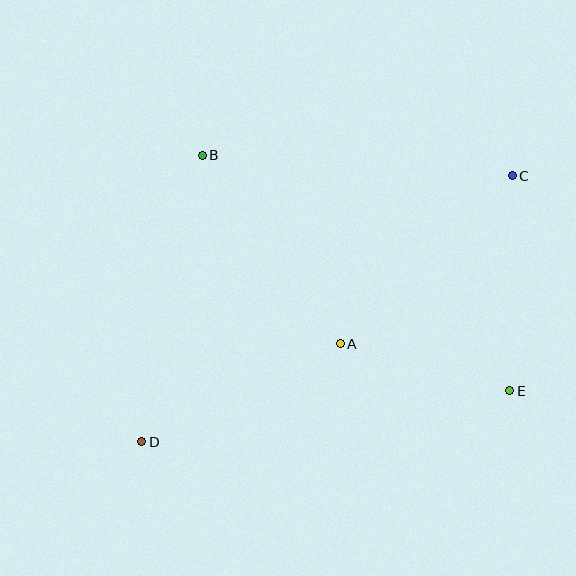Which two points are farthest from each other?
Points C and D are farthest from each other.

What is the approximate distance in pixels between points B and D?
The distance between B and D is approximately 293 pixels.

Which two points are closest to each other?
Points A and E are closest to each other.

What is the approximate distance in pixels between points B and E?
The distance between B and E is approximately 387 pixels.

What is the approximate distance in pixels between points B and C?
The distance between B and C is approximately 311 pixels.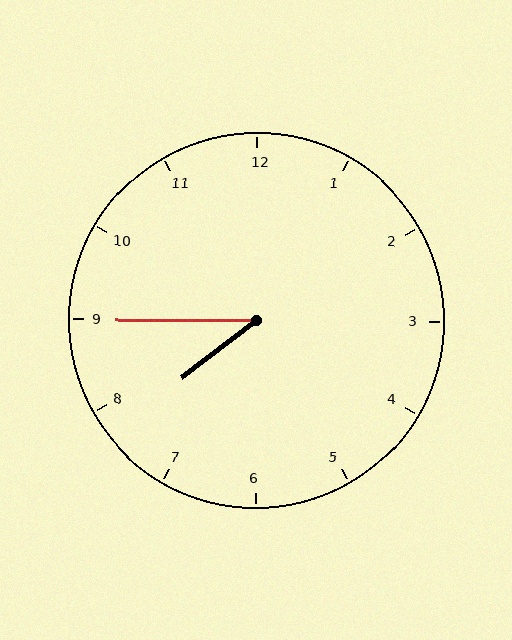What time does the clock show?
7:45.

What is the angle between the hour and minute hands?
Approximately 38 degrees.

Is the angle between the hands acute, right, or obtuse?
It is acute.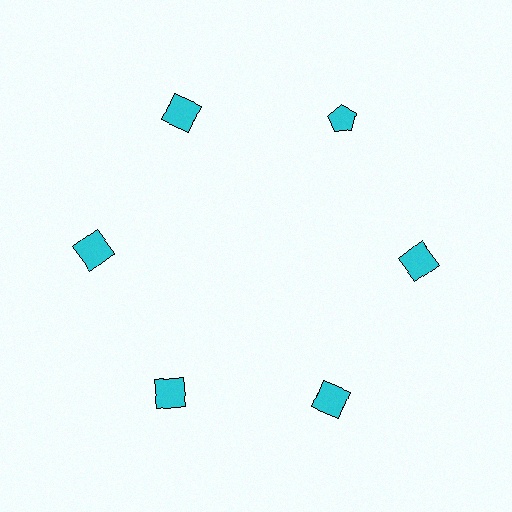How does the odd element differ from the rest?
It has a different shape: pentagon instead of square.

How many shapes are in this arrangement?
There are 6 shapes arranged in a ring pattern.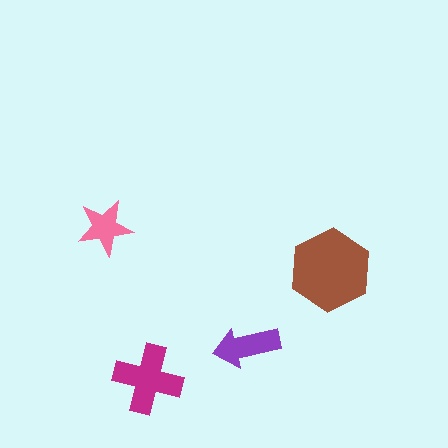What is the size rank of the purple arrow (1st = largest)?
3rd.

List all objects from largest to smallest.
The brown hexagon, the magenta cross, the purple arrow, the pink star.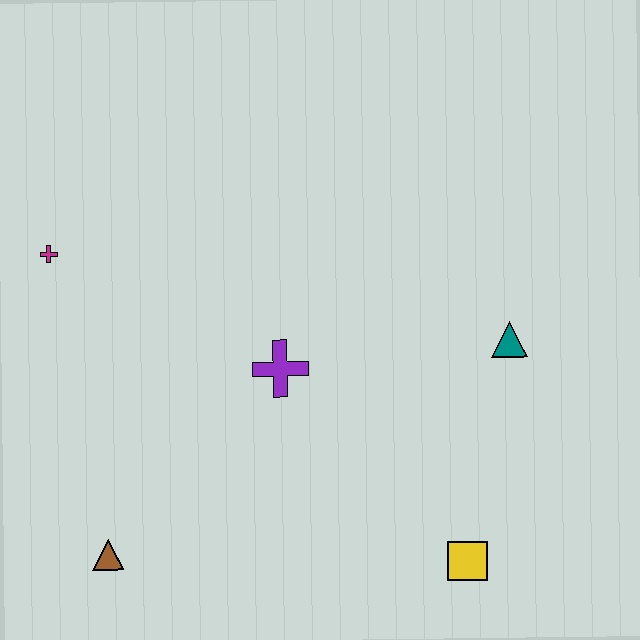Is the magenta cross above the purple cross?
Yes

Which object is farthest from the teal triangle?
The magenta cross is farthest from the teal triangle.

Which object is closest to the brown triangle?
The purple cross is closest to the brown triangle.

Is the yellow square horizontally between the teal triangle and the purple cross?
Yes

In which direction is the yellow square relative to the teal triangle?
The yellow square is below the teal triangle.